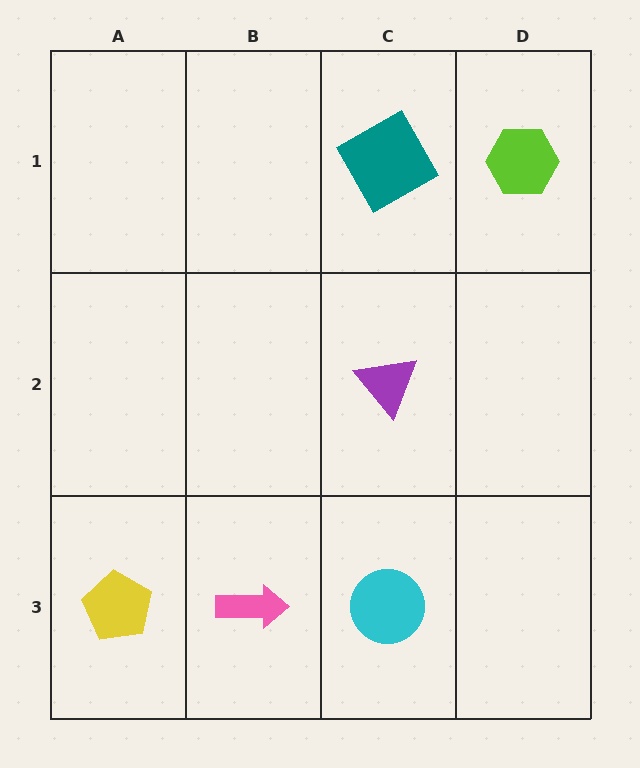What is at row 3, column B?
A pink arrow.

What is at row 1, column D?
A lime hexagon.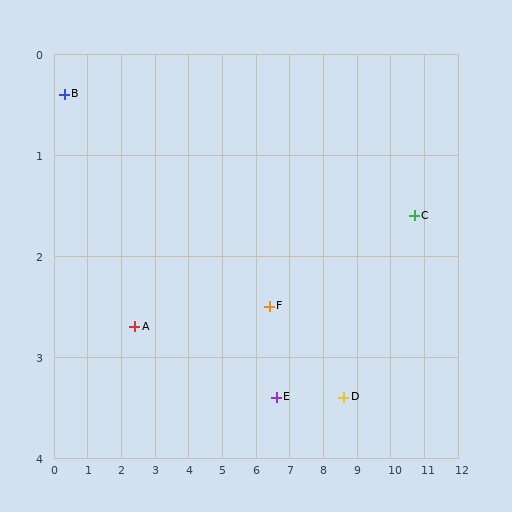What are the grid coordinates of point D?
Point D is at approximately (8.6, 3.4).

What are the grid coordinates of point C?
Point C is at approximately (10.7, 1.6).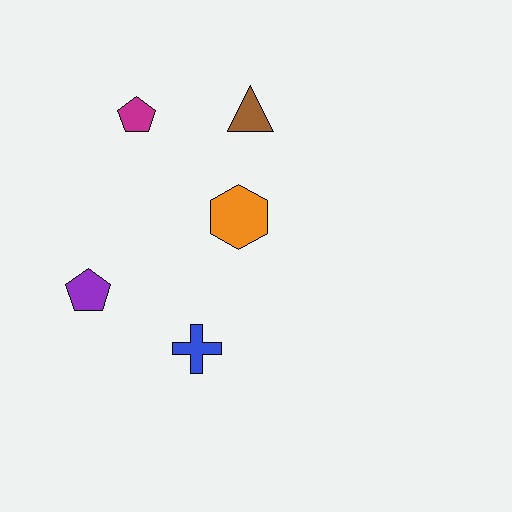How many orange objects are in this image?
There is 1 orange object.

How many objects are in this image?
There are 5 objects.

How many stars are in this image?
There are no stars.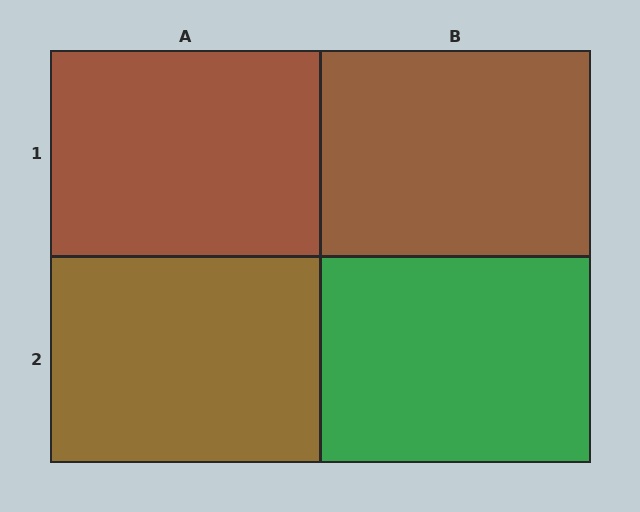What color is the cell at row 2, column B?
Green.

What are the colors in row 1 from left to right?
Brown, brown.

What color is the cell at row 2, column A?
Brown.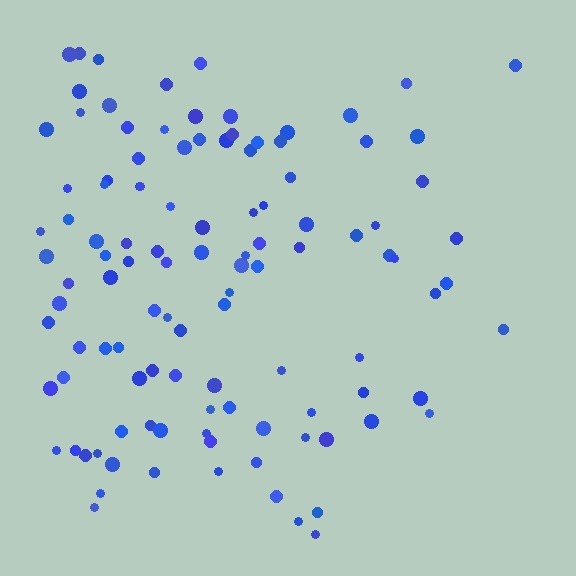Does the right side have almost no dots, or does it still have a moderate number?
Still a moderate number, just noticeably fewer than the left.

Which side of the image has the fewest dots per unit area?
The right.